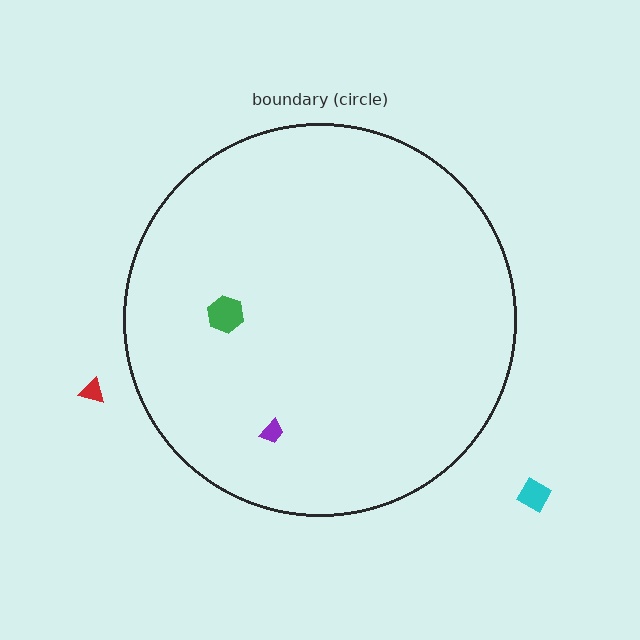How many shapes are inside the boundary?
2 inside, 2 outside.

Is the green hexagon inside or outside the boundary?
Inside.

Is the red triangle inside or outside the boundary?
Outside.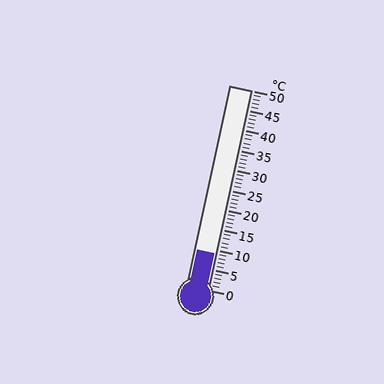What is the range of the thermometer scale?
The thermometer scale ranges from 0°C to 50°C.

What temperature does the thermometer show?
The thermometer shows approximately 9°C.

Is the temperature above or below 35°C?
The temperature is below 35°C.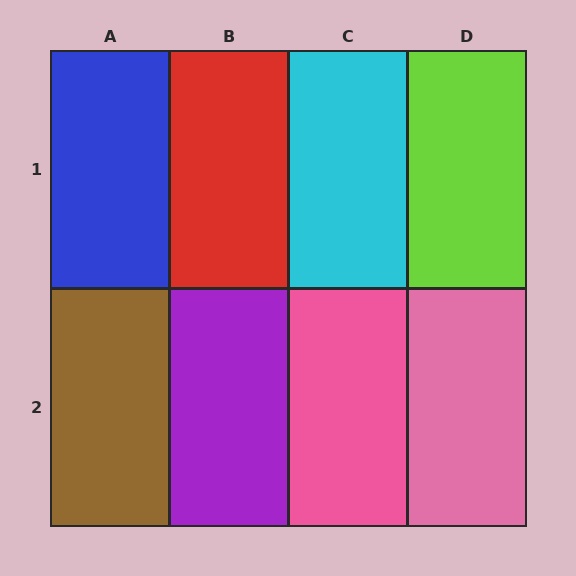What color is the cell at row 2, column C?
Pink.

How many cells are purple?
1 cell is purple.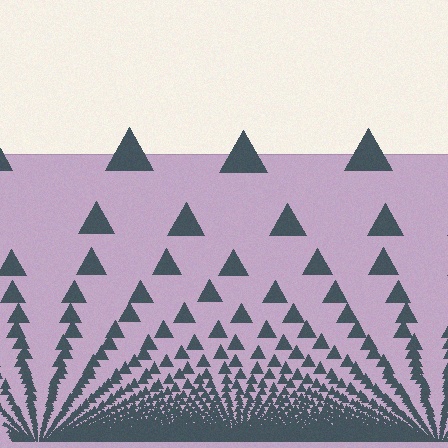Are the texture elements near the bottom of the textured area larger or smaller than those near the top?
Smaller. The gradient is inverted — elements near the bottom are smaller and denser.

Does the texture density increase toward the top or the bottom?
Density increases toward the bottom.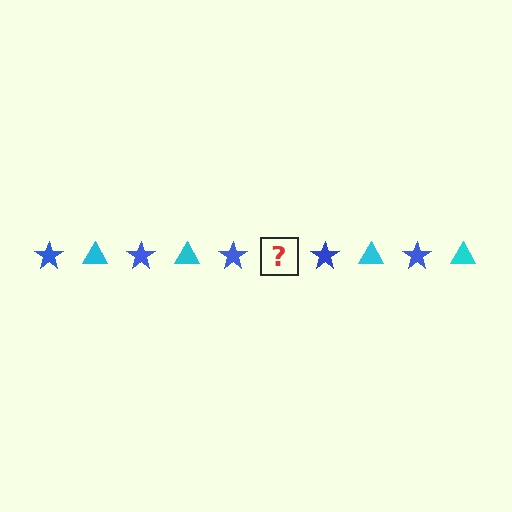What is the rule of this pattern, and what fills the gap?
The rule is that the pattern alternates between blue star and cyan triangle. The gap should be filled with a cyan triangle.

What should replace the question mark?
The question mark should be replaced with a cyan triangle.